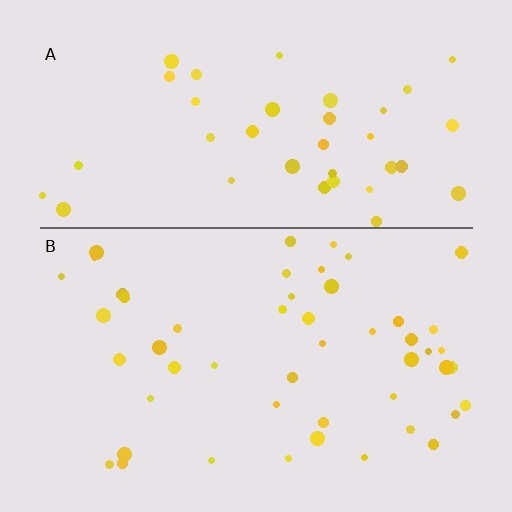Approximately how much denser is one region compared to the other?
Approximately 1.2× — region B over region A.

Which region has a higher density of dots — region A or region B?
B (the bottom).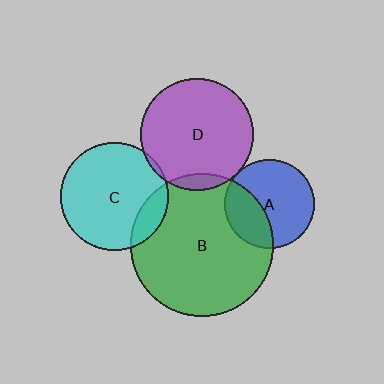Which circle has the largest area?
Circle B (green).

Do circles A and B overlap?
Yes.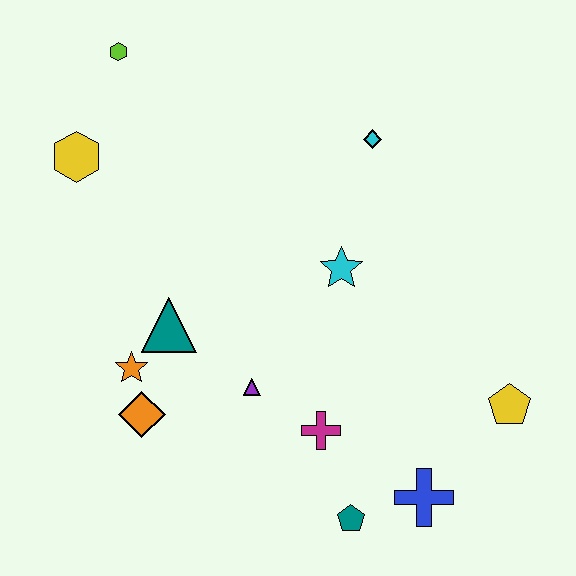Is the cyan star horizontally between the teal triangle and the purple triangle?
No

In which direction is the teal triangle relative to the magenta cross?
The teal triangle is to the left of the magenta cross.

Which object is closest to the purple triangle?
The magenta cross is closest to the purple triangle.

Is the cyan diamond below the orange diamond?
No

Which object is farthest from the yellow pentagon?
The lime hexagon is farthest from the yellow pentagon.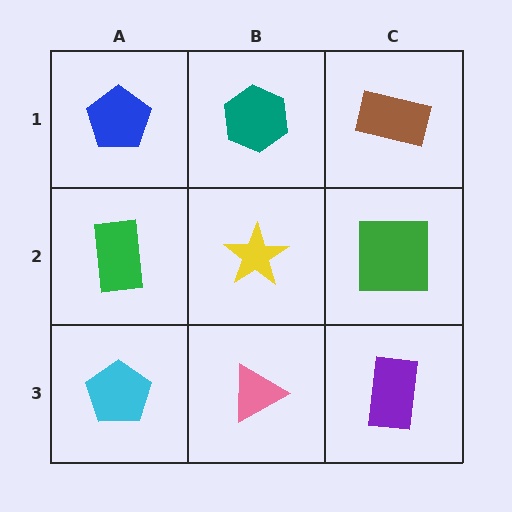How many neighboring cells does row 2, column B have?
4.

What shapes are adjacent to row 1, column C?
A green square (row 2, column C), a teal hexagon (row 1, column B).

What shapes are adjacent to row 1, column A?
A green rectangle (row 2, column A), a teal hexagon (row 1, column B).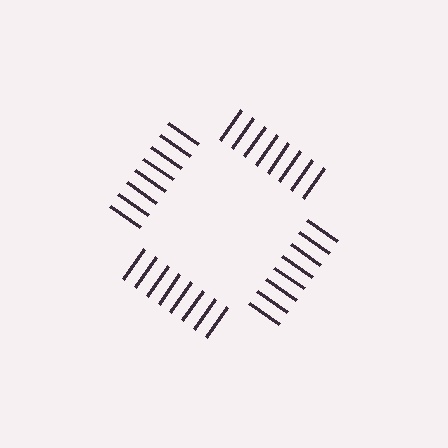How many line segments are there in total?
32 — 8 along each of the 4 edges.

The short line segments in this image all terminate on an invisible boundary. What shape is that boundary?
An illusory square — the line segments terminate on its edges but no continuous stroke is drawn.